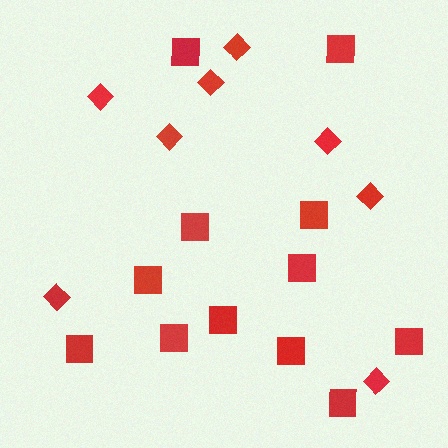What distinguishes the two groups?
There are 2 groups: one group of diamonds (8) and one group of squares (12).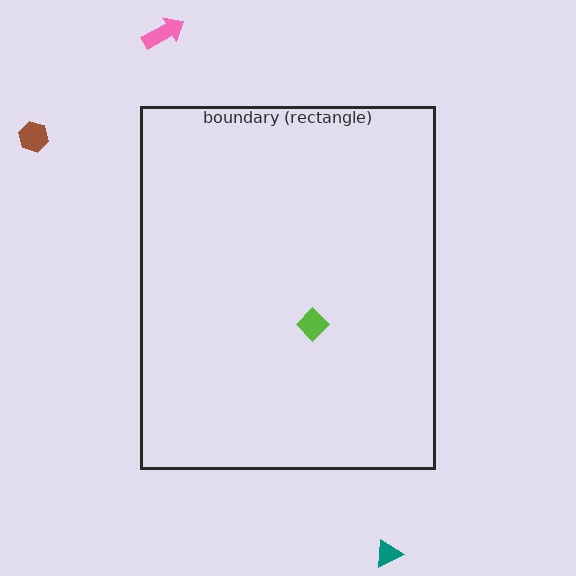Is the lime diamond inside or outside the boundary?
Inside.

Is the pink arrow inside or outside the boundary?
Outside.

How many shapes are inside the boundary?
1 inside, 3 outside.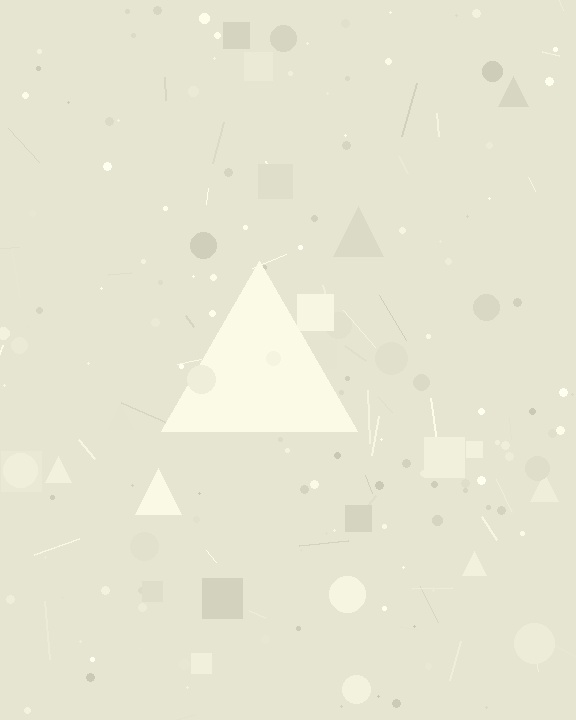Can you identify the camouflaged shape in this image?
The camouflaged shape is a triangle.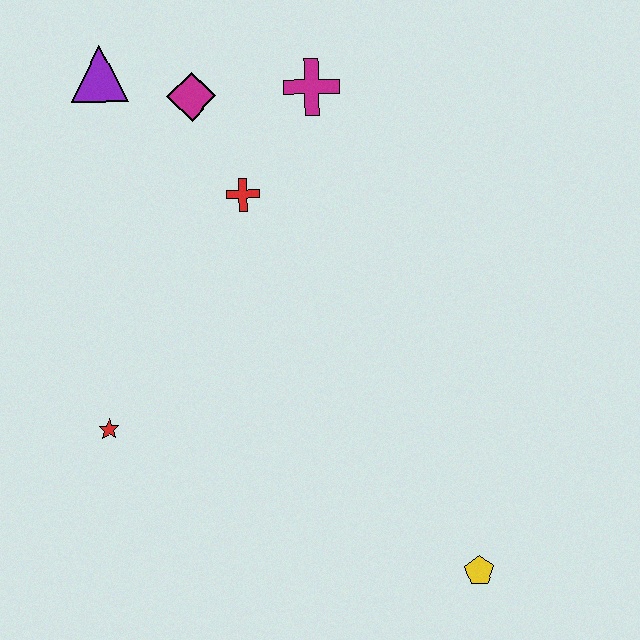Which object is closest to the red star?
The red cross is closest to the red star.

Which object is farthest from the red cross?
The yellow pentagon is farthest from the red cross.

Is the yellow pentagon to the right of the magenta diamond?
Yes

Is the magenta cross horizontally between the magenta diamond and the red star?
No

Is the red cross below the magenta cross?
Yes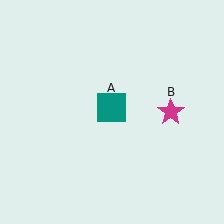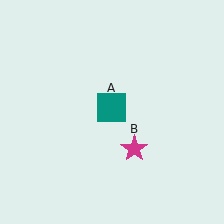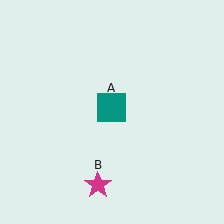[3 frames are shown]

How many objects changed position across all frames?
1 object changed position: magenta star (object B).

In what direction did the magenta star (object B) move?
The magenta star (object B) moved down and to the left.